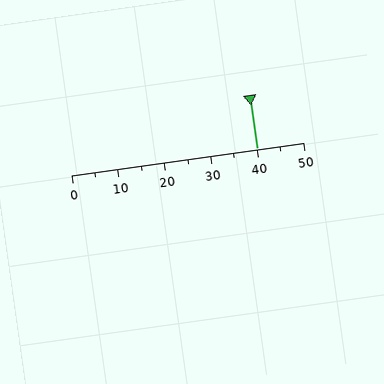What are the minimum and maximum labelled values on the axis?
The axis runs from 0 to 50.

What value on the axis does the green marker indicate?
The marker indicates approximately 40.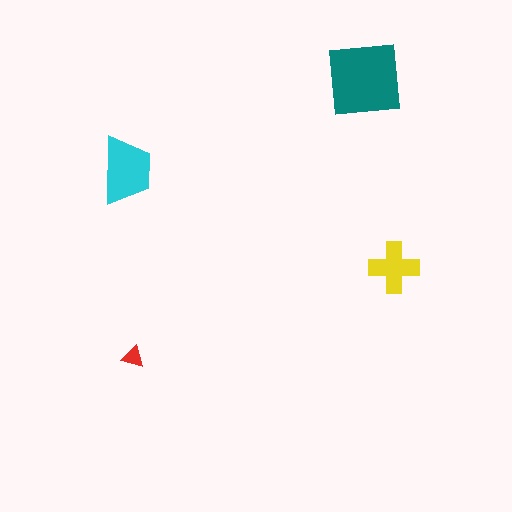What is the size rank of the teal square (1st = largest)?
1st.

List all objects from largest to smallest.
The teal square, the cyan trapezoid, the yellow cross, the red triangle.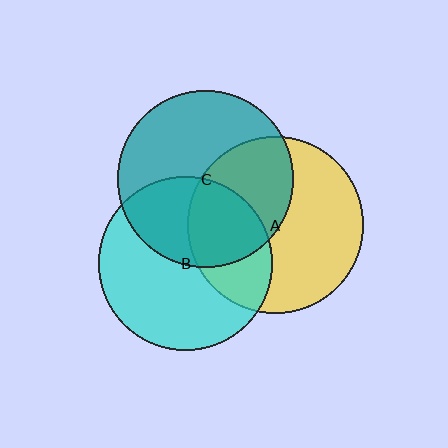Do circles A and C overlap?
Yes.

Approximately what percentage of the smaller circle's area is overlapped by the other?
Approximately 40%.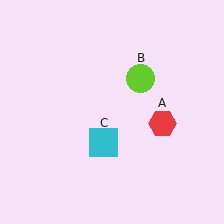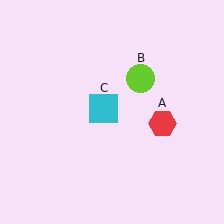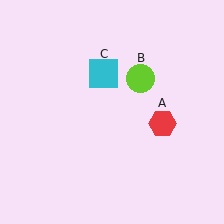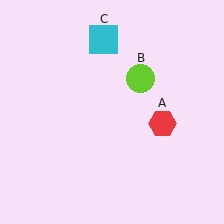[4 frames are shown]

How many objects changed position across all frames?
1 object changed position: cyan square (object C).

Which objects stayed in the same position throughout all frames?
Red hexagon (object A) and lime circle (object B) remained stationary.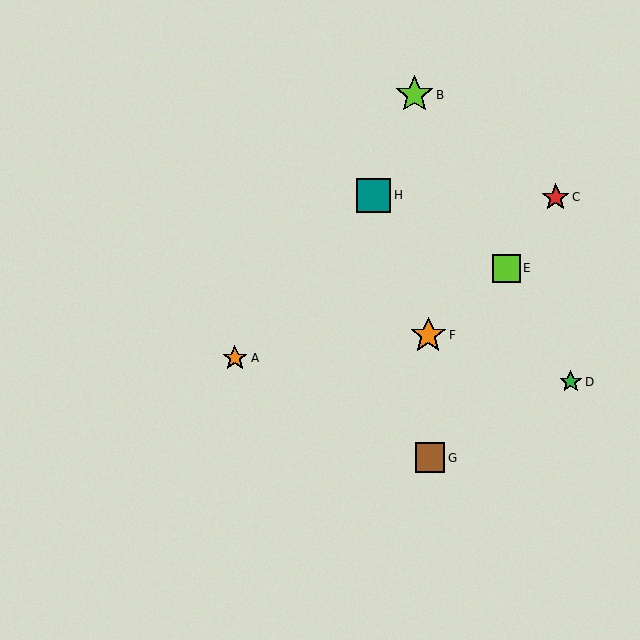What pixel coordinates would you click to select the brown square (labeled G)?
Click at (430, 458) to select the brown square G.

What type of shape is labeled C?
Shape C is a red star.